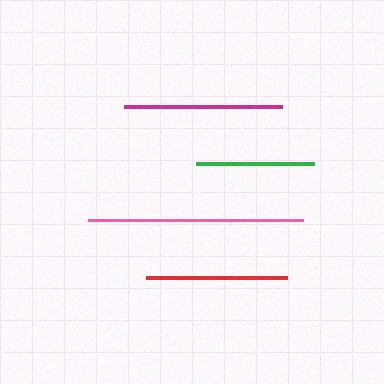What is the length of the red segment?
The red segment is approximately 141 pixels long.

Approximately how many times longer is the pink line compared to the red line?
The pink line is approximately 1.5 times the length of the red line.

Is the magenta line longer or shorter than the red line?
The magenta line is longer than the red line.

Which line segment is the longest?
The pink line is the longest at approximately 215 pixels.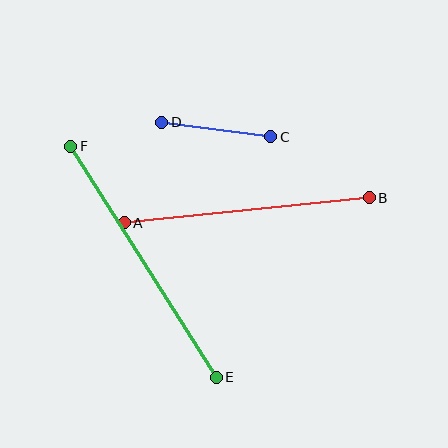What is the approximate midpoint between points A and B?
The midpoint is at approximately (247, 210) pixels.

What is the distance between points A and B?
The distance is approximately 246 pixels.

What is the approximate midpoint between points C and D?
The midpoint is at approximately (216, 130) pixels.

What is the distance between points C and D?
The distance is approximately 110 pixels.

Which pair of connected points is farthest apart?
Points E and F are farthest apart.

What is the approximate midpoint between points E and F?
The midpoint is at approximately (143, 262) pixels.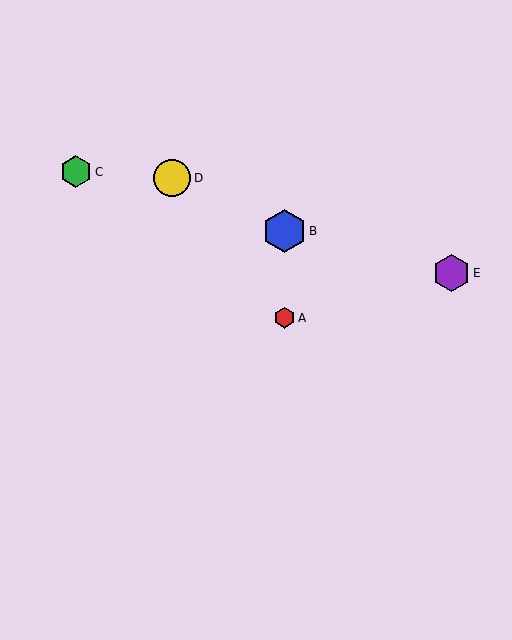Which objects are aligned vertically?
Objects A, B are aligned vertically.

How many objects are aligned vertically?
2 objects (A, B) are aligned vertically.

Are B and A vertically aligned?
Yes, both are at x≈284.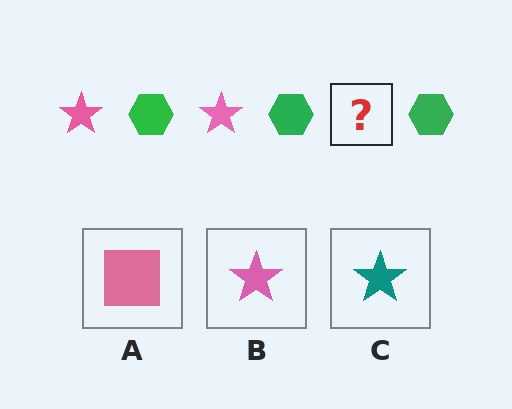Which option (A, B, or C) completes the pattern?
B.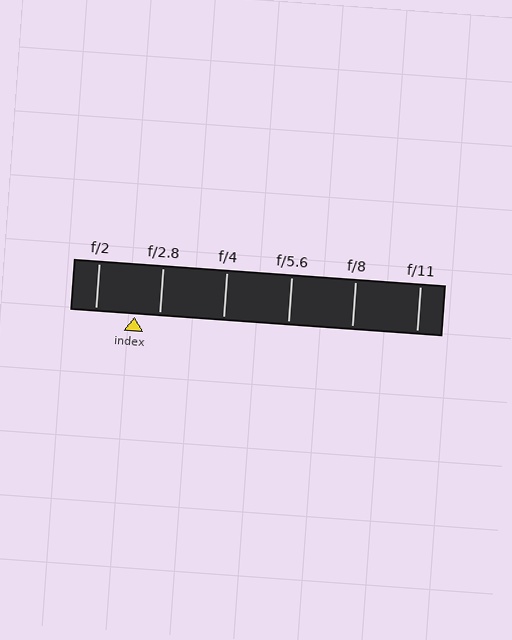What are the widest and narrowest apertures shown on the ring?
The widest aperture shown is f/2 and the narrowest is f/11.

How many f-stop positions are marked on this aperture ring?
There are 6 f-stop positions marked.